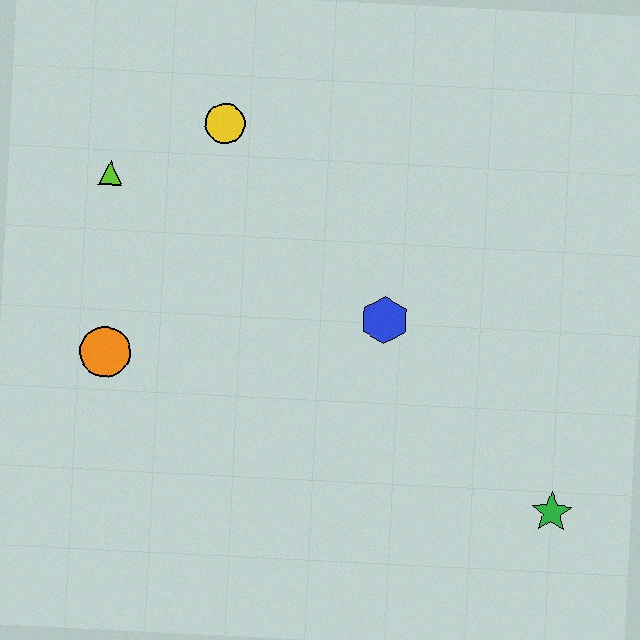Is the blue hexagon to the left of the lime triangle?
No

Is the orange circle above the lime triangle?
No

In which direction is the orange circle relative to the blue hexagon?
The orange circle is to the left of the blue hexagon.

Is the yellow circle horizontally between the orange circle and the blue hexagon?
Yes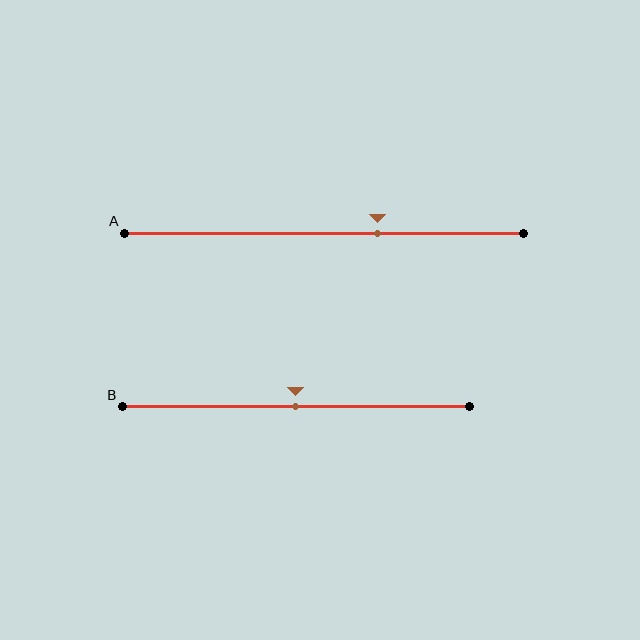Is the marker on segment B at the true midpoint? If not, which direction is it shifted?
Yes, the marker on segment B is at the true midpoint.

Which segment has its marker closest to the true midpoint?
Segment B has its marker closest to the true midpoint.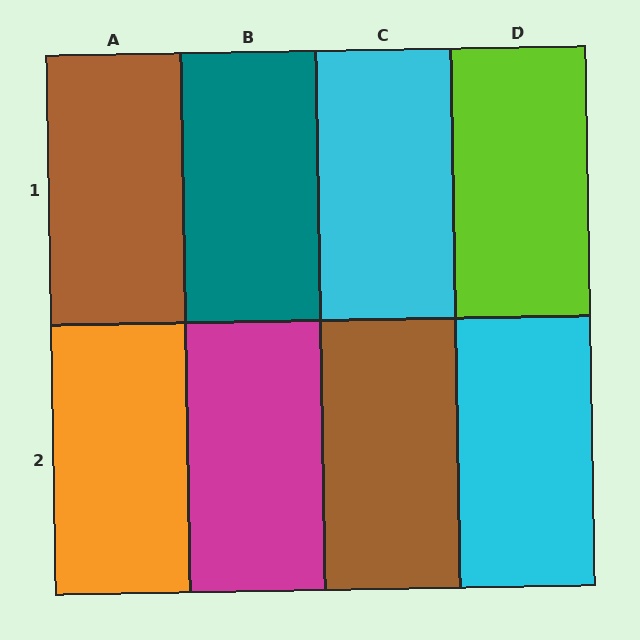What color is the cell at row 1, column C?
Cyan.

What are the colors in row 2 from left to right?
Orange, magenta, brown, cyan.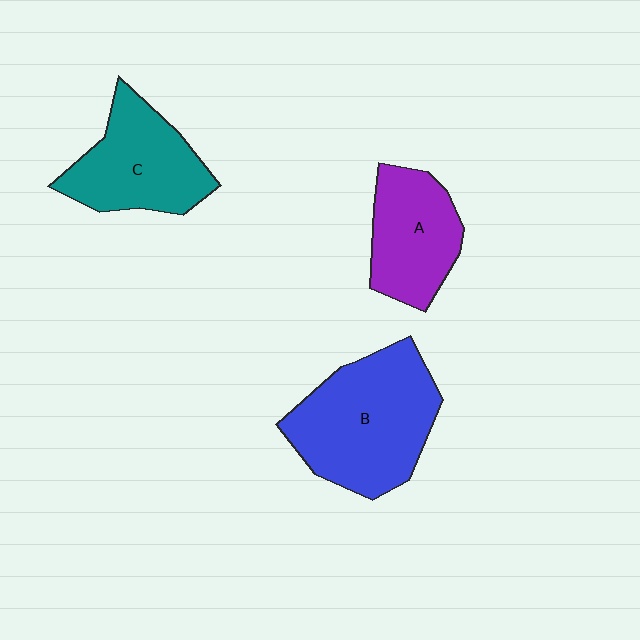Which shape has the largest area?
Shape B (blue).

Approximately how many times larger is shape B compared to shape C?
Approximately 1.4 times.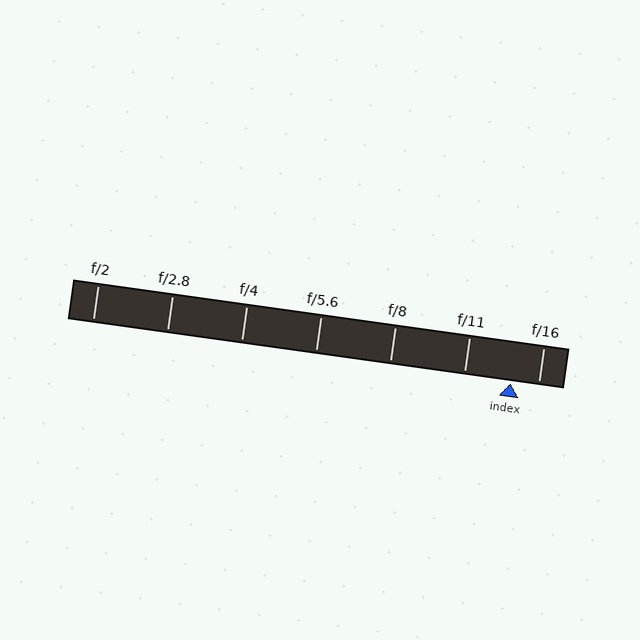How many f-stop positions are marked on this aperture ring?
There are 7 f-stop positions marked.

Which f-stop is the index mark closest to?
The index mark is closest to f/16.